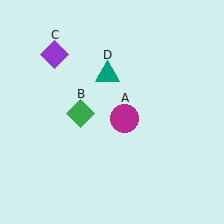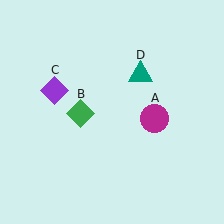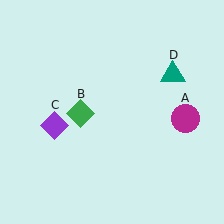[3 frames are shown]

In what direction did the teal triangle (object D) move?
The teal triangle (object D) moved right.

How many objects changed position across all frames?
3 objects changed position: magenta circle (object A), purple diamond (object C), teal triangle (object D).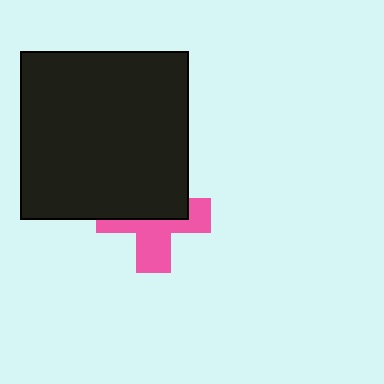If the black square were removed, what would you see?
You would see the complete pink cross.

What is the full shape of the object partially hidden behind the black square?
The partially hidden object is a pink cross.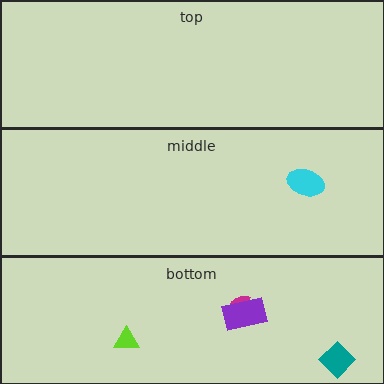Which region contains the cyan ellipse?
The middle region.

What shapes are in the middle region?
The cyan ellipse.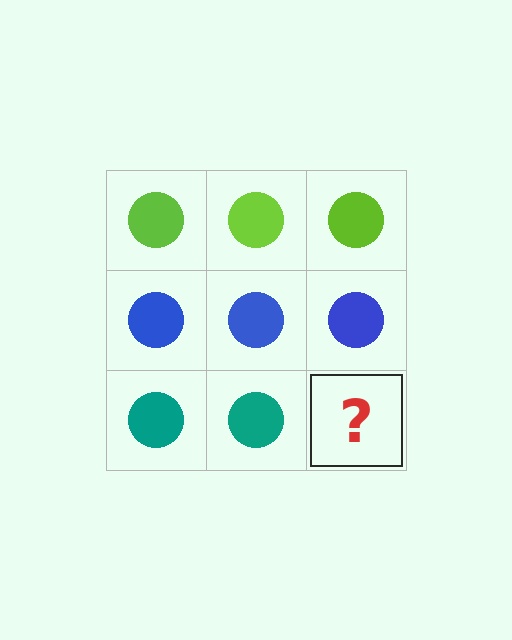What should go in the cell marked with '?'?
The missing cell should contain a teal circle.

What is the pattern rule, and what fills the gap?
The rule is that each row has a consistent color. The gap should be filled with a teal circle.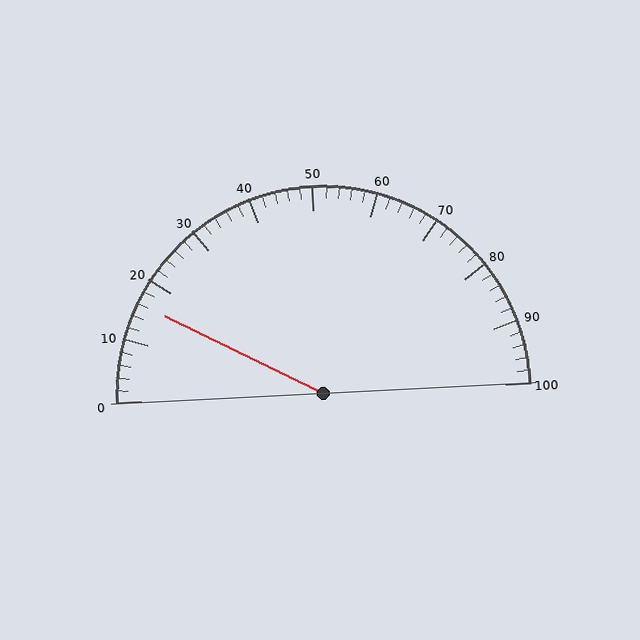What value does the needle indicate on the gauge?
The needle indicates approximately 16.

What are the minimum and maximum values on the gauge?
The gauge ranges from 0 to 100.